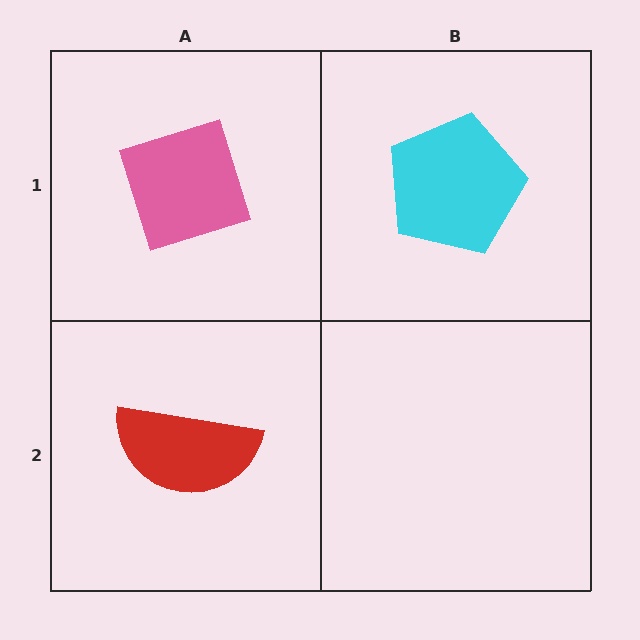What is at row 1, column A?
A pink diamond.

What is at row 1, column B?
A cyan pentagon.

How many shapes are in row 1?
2 shapes.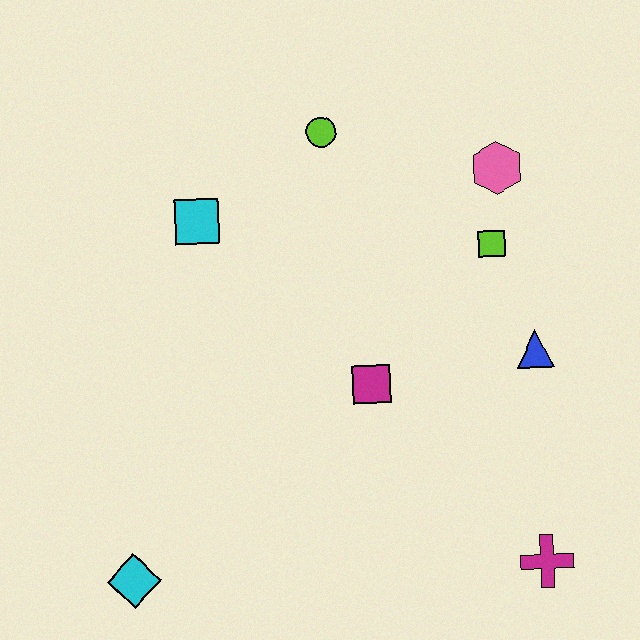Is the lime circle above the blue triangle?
Yes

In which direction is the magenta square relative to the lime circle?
The magenta square is below the lime circle.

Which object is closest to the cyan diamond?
The magenta square is closest to the cyan diamond.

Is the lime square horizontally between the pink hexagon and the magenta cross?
No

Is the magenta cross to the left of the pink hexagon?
No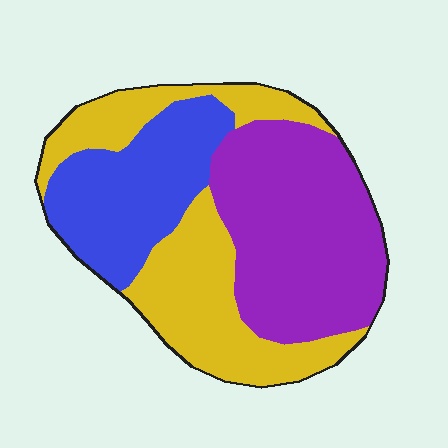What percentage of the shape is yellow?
Yellow covers around 35% of the shape.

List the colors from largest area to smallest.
From largest to smallest: purple, yellow, blue.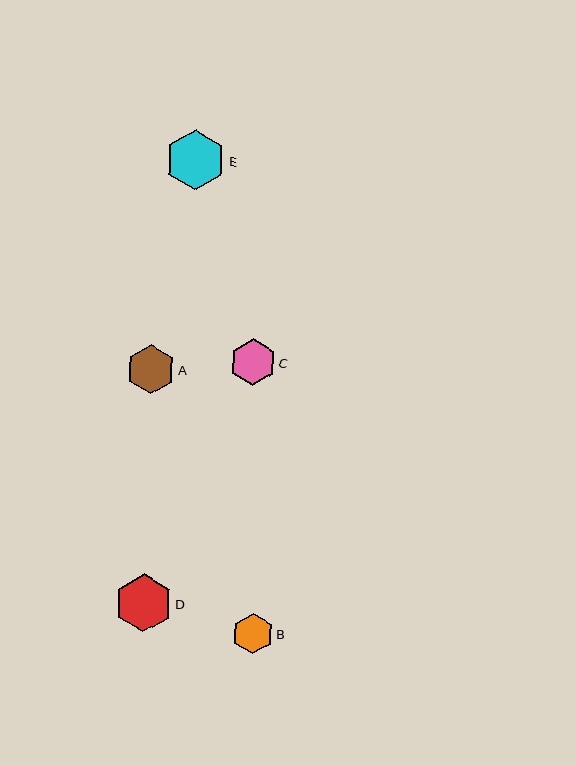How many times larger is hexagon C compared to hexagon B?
Hexagon C is approximately 1.1 times the size of hexagon B.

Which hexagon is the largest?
Hexagon E is the largest with a size of approximately 60 pixels.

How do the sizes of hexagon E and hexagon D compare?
Hexagon E and hexagon D are approximately the same size.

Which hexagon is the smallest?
Hexagon B is the smallest with a size of approximately 40 pixels.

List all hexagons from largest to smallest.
From largest to smallest: E, D, A, C, B.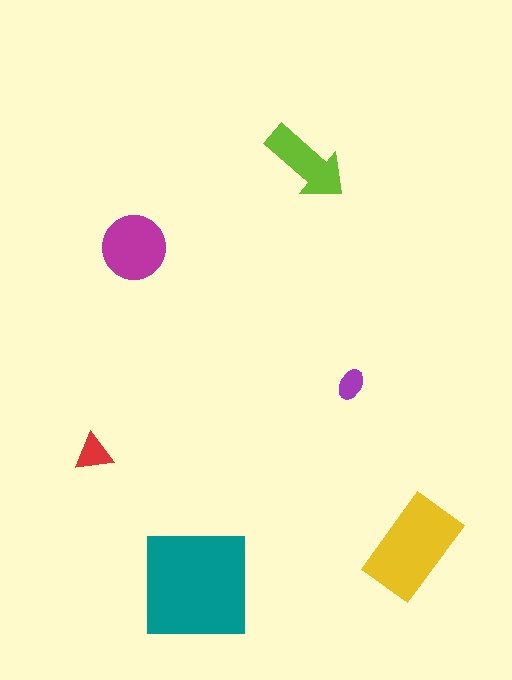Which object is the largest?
The teal square.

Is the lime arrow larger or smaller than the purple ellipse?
Larger.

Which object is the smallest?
The purple ellipse.